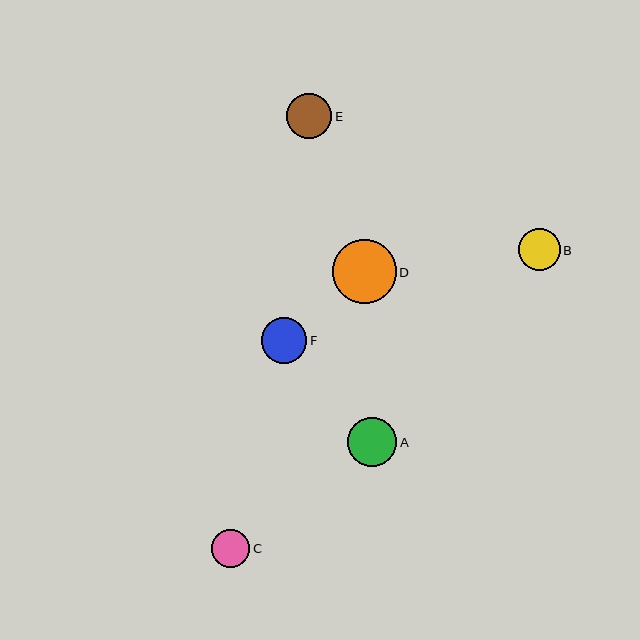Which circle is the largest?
Circle D is the largest with a size of approximately 64 pixels.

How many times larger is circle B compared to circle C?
Circle B is approximately 1.1 times the size of circle C.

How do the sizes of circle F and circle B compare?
Circle F and circle B are approximately the same size.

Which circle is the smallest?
Circle C is the smallest with a size of approximately 38 pixels.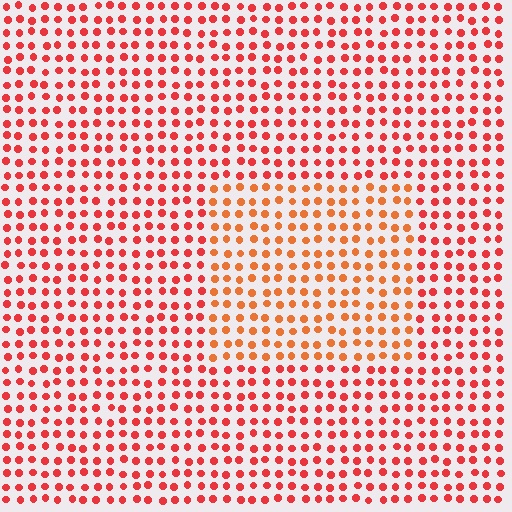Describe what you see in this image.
The image is filled with small red elements in a uniform arrangement. A rectangle-shaped region is visible where the elements are tinted to a slightly different hue, forming a subtle color boundary.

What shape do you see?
I see a rectangle.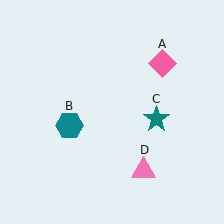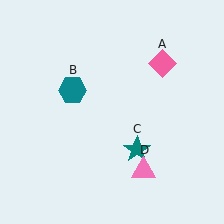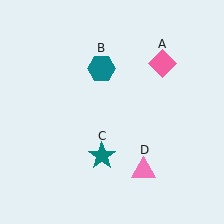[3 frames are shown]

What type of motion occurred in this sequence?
The teal hexagon (object B), teal star (object C) rotated clockwise around the center of the scene.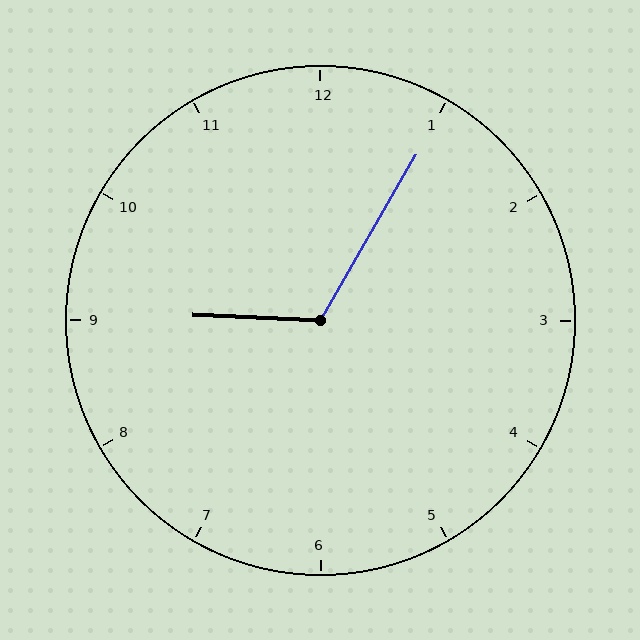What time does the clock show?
9:05.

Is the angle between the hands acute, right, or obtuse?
It is obtuse.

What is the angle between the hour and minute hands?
Approximately 118 degrees.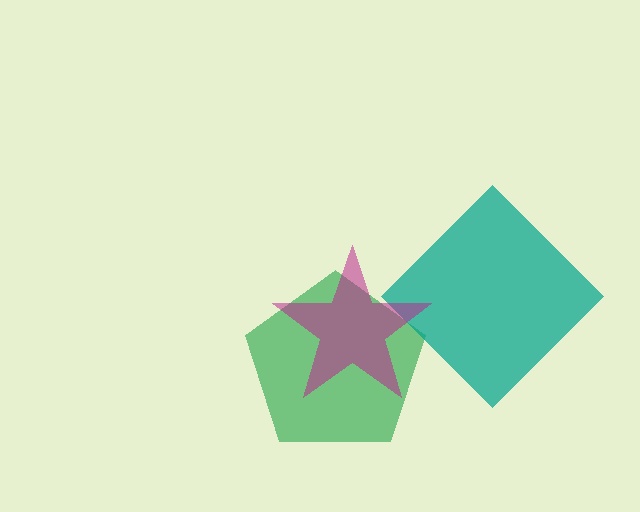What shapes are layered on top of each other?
The layered shapes are: a green pentagon, a teal diamond, a magenta star.